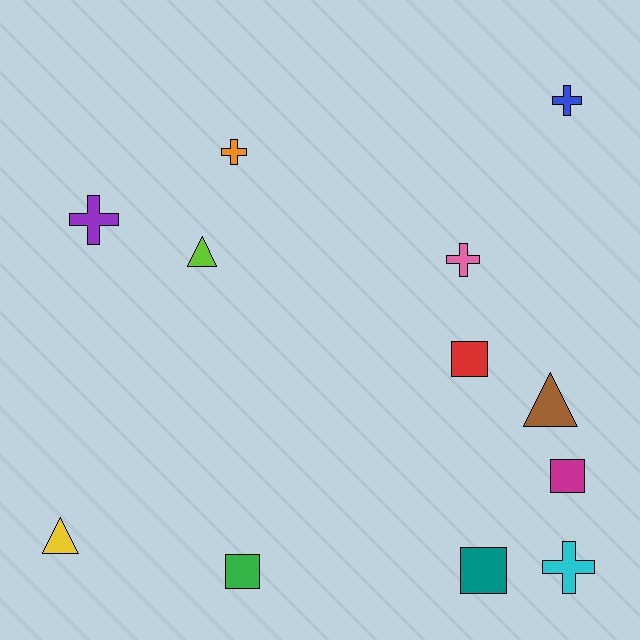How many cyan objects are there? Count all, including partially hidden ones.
There is 1 cyan object.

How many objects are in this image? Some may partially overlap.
There are 12 objects.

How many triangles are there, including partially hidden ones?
There are 3 triangles.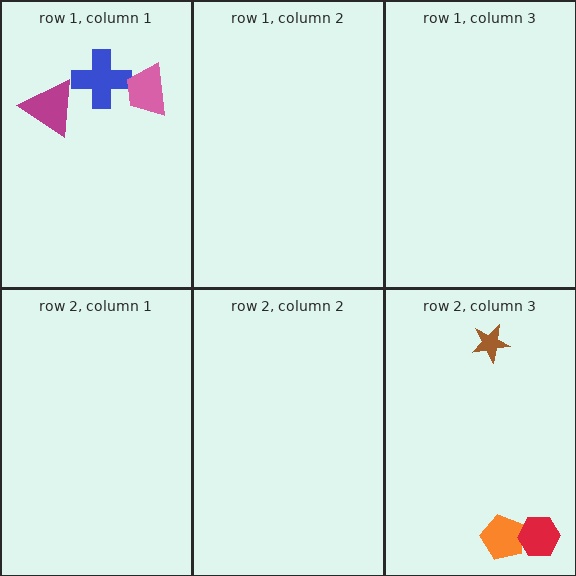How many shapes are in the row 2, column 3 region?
3.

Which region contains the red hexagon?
The row 2, column 3 region.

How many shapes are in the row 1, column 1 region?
3.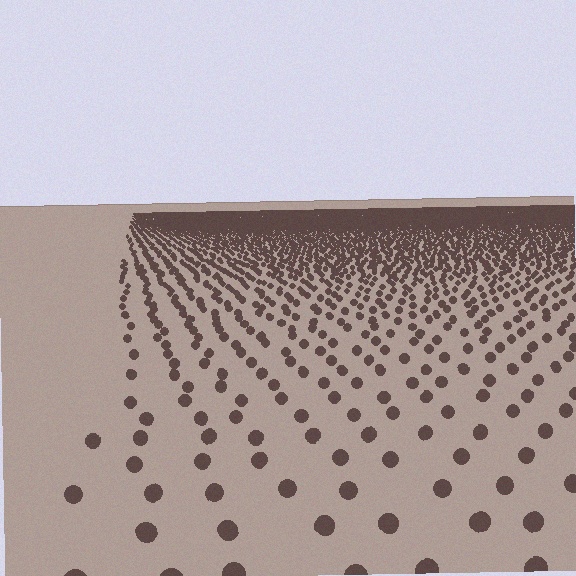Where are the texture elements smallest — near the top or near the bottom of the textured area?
Near the top.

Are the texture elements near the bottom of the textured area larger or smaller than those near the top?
Larger. Near the bottom, elements are closer to the viewer and appear at a bigger on-screen size.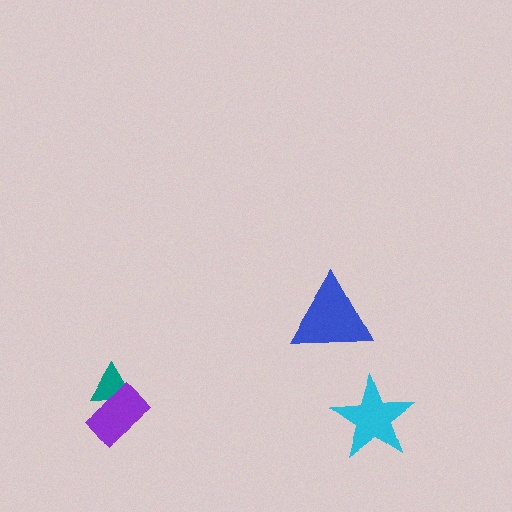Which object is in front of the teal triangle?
The purple rectangle is in front of the teal triangle.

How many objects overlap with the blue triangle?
0 objects overlap with the blue triangle.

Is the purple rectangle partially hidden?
No, no other shape covers it.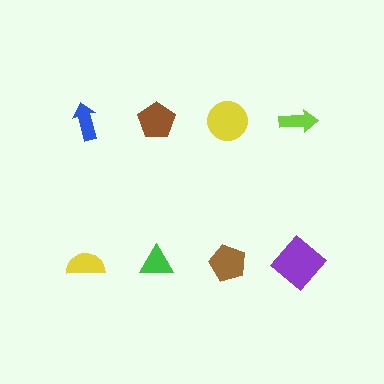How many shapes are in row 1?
4 shapes.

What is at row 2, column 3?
A brown pentagon.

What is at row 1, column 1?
A blue arrow.